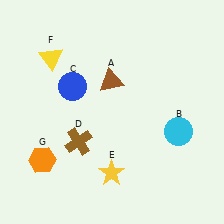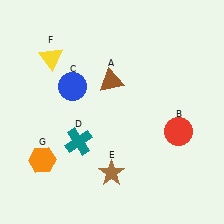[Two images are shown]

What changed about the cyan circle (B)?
In Image 1, B is cyan. In Image 2, it changed to red.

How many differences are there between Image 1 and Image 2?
There are 3 differences between the two images.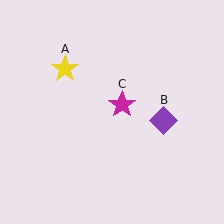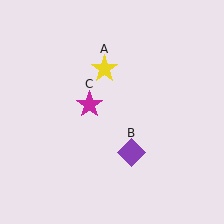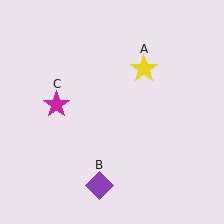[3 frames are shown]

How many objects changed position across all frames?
3 objects changed position: yellow star (object A), purple diamond (object B), magenta star (object C).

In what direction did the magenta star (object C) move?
The magenta star (object C) moved left.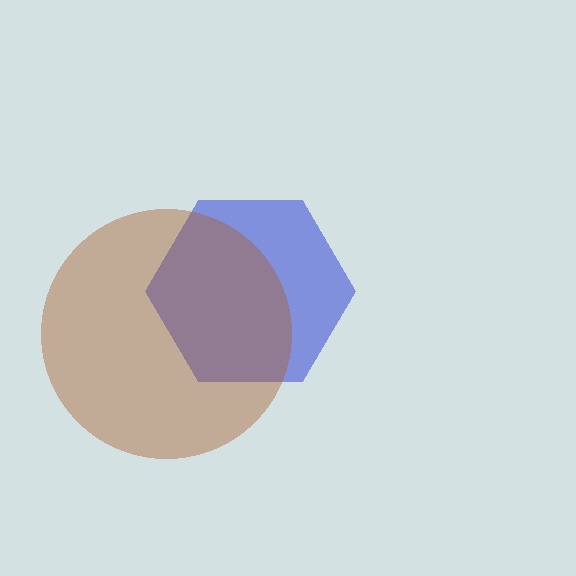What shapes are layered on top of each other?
The layered shapes are: a blue hexagon, a brown circle.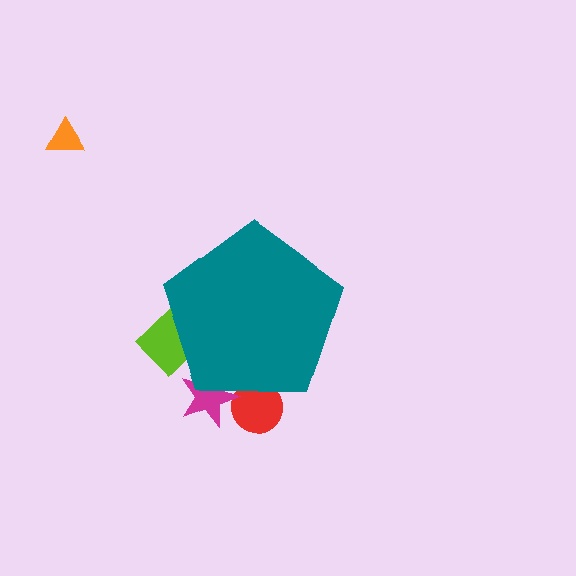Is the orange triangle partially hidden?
No, the orange triangle is fully visible.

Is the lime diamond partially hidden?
Yes, the lime diamond is partially hidden behind the teal pentagon.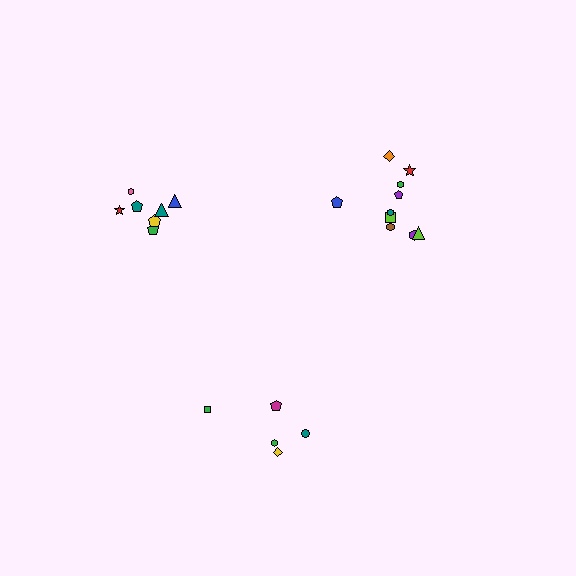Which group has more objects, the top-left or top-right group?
The top-right group.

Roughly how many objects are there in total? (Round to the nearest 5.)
Roughly 20 objects in total.